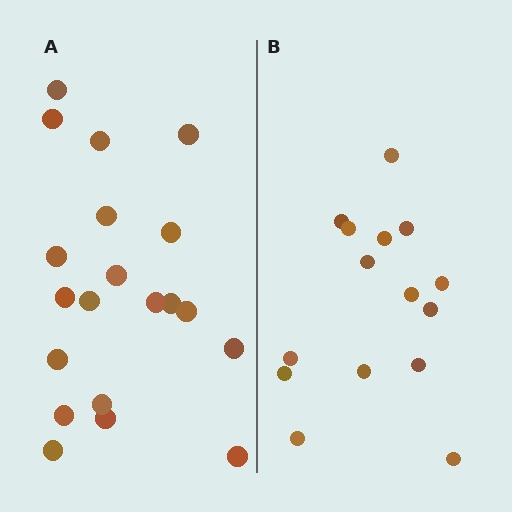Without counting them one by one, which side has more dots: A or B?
Region A (the left region) has more dots.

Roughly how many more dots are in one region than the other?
Region A has about 5 more dots than region B.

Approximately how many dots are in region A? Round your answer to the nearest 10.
About 20 dots.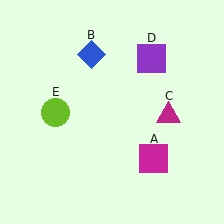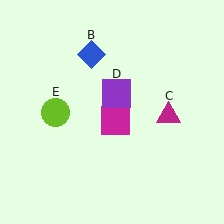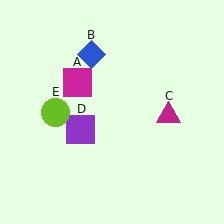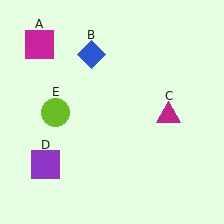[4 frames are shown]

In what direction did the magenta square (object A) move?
The magenta square (object A) moved up and to the left.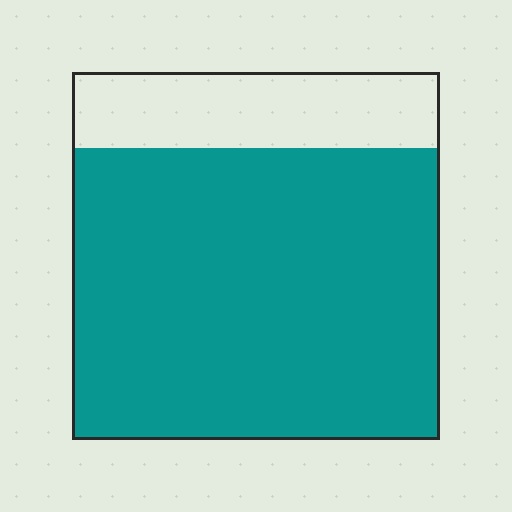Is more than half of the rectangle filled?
Yes.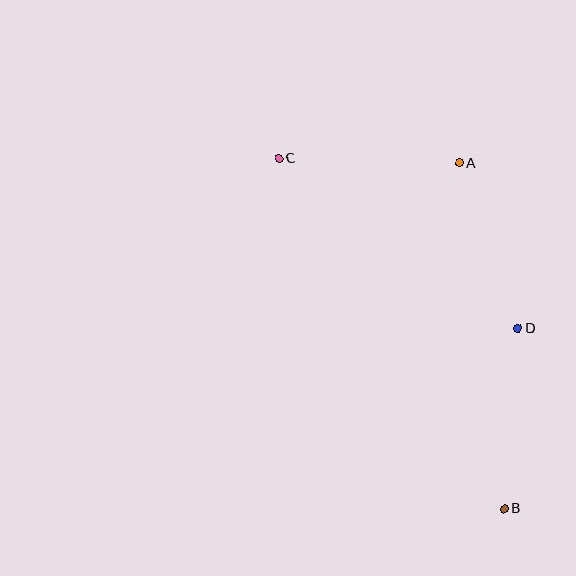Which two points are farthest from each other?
Points B and C are farthest from each other.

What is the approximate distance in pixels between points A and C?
The distance between A and C is approximately 181 pixels.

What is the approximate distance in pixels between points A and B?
The distance between A and B is approximately 349 pixels.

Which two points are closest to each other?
Points A and D are closest to each other.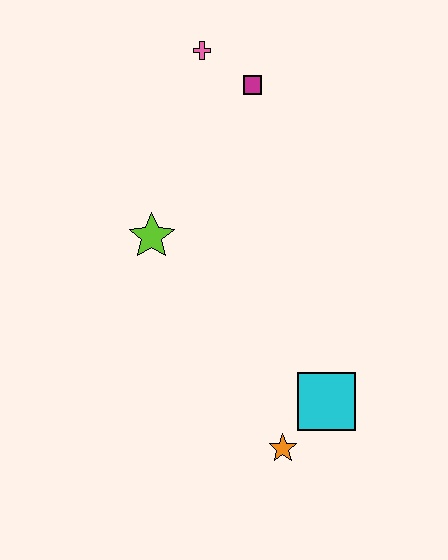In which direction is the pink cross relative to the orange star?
The pink cross is above the orange star.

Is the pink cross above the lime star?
Yes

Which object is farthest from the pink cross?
The orange star is farthest from the pink cross.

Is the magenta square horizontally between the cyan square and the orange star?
No